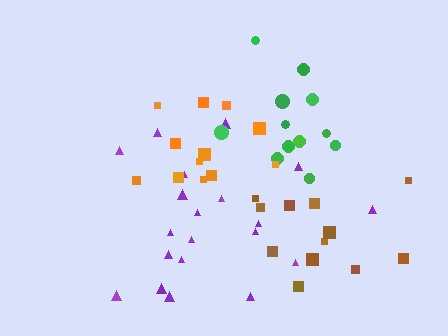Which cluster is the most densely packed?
Green.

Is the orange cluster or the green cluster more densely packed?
Green.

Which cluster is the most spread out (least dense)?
Purple.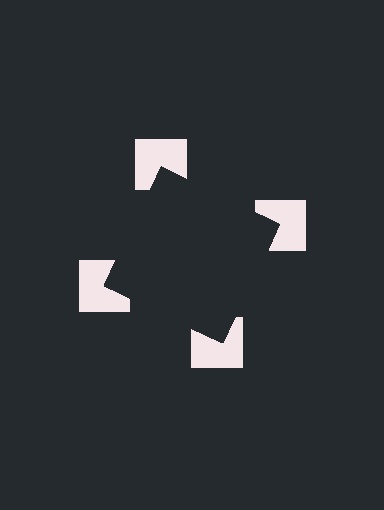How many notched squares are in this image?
There are 4 — one at each vertex of the illusory square.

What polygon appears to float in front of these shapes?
An illusory square — its edges are inferred from the aligned wedge cuts in the notched squares, not physically drawn.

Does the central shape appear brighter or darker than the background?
It typically appears slightly darker than the background, even though no actual brightness change is drawn.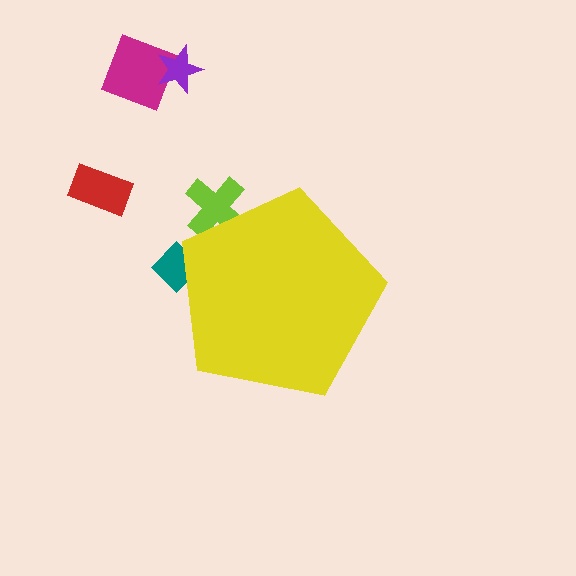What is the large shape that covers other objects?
A yellow pentagon.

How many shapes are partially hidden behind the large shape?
2 shapes are partially hidden.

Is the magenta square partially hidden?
No, the magenta square is fully visible.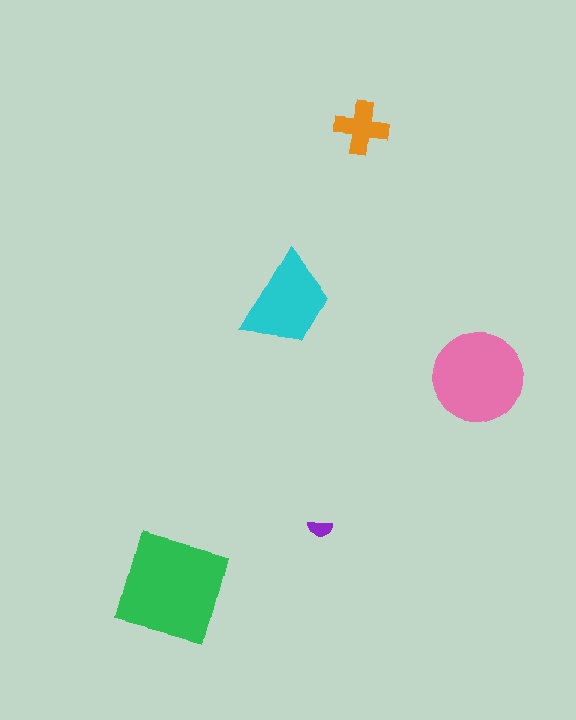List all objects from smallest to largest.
The purple semicircle, the orange cross, the cyan trapezoid, the pink circle, the green diamond.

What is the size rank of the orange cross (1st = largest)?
4th.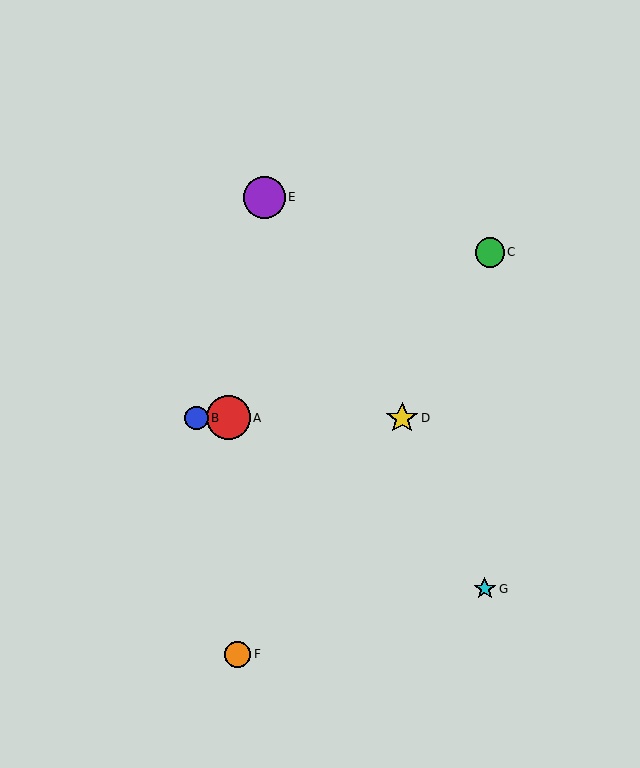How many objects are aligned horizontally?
3 objects (A, B, D) are aligned horizontally.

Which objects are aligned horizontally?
Objects A, B, D are aligned horizontally.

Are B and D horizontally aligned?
Yes, both are at y≈418.